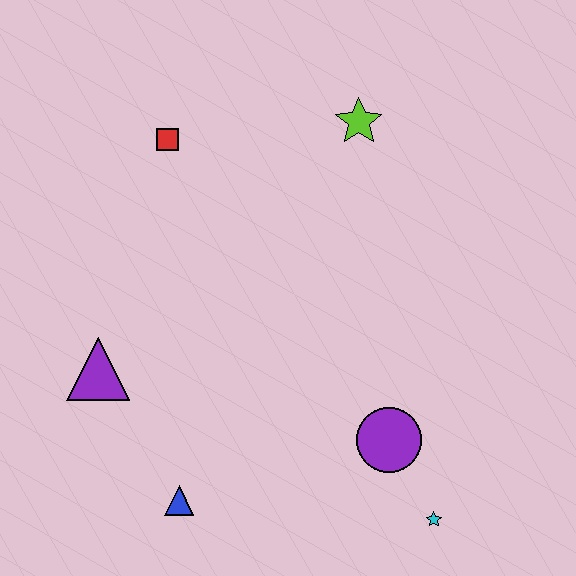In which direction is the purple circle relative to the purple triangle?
The purple circle is to the right of the purple triangle.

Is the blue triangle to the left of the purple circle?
Yes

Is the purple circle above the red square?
No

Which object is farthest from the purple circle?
The red square is farthest from the purple circle.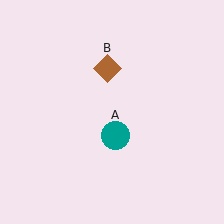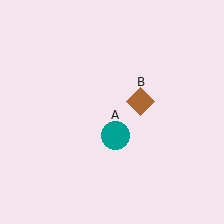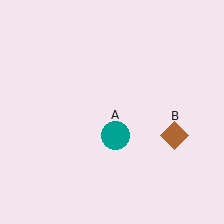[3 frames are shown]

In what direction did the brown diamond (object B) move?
The brown diamond (object B) moved down and to the right.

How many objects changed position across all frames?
1 object changed position: brown diamond (object B).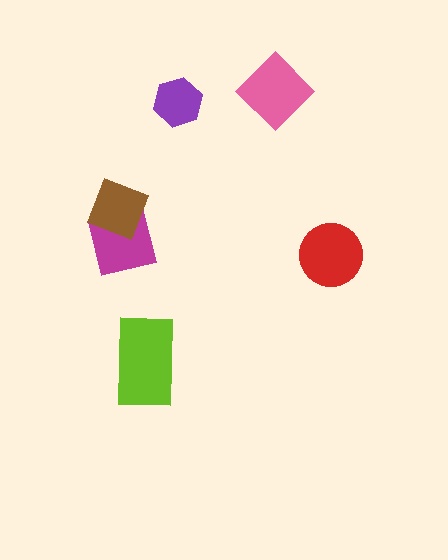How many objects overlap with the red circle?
0 objects overlap with the red circle.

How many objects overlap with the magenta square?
1 object overlaps with the magenta square.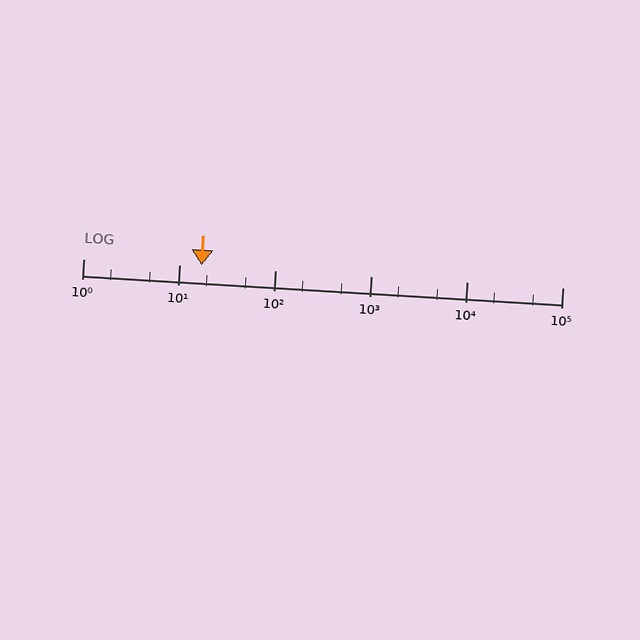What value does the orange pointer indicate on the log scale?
The pointer indicates approximately 17.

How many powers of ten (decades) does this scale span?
The scale spans 5 decades, from 1 to 100000.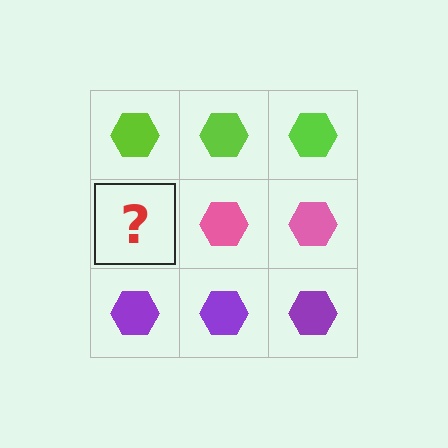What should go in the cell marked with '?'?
The missing cell should contain a pink hexagon.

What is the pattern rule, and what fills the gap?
The rule is that each row has a consistent color. The gap should be filled with a pink hexagon.